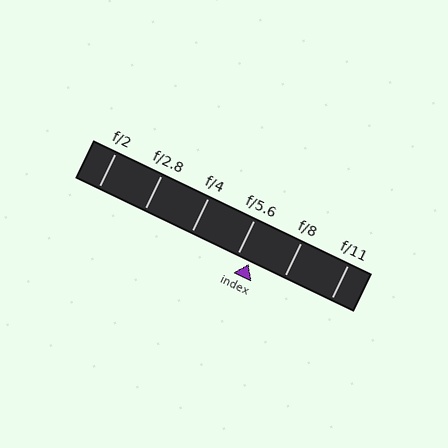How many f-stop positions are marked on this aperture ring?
There are 6 f-stop positions marked.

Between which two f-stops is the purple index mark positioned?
The index mark is between f/5.6 and f/8.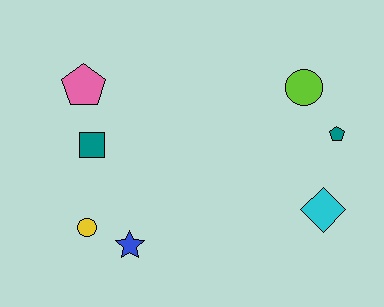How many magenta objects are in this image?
There are no magenta objects.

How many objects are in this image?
There are 7 objects.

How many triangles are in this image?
There are no triangles.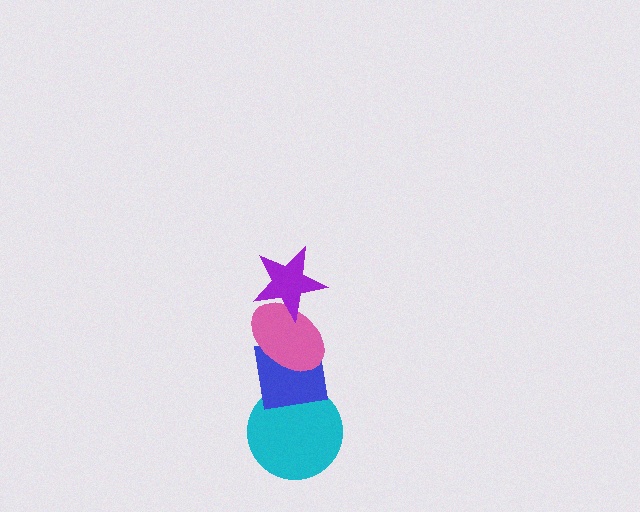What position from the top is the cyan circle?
The cyan circle is 4th from the top.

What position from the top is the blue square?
The blue square is 3rd from the top.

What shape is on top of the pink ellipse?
The purple star is on top of the pink ellipse.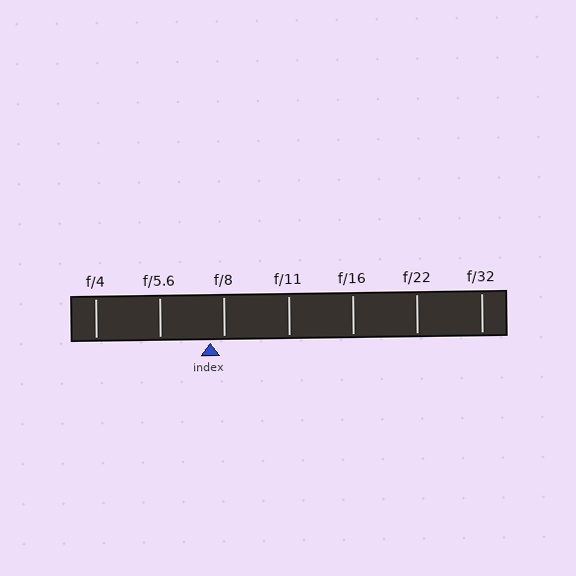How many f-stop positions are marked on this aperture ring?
There are 7 f-stop positions marked.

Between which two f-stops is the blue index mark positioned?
The index mark is between f/5.6 and f/8.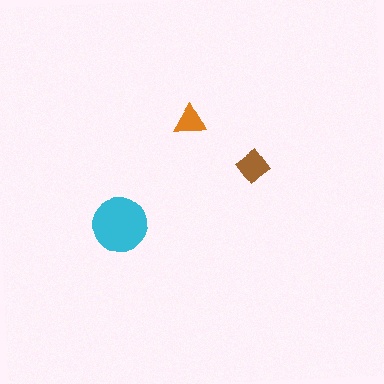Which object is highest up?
The orange triangle is topmost.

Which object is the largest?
The cyan circle.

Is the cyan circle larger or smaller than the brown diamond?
Larger.